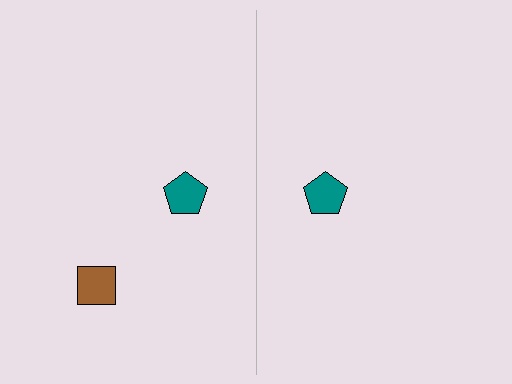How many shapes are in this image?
There are 3 shapes in this image.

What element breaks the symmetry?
A brown square is missing from the right side.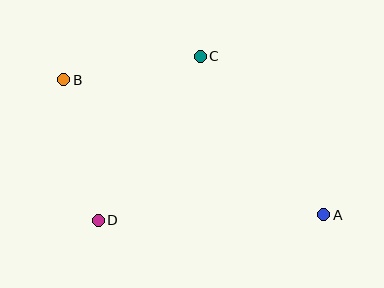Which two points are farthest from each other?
Points A and B are farthest from each other.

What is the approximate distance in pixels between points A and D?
The distance between A and D is approximately 226 pixels.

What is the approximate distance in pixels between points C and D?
The distance between C and D is approximately 193 pixels.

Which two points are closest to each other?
Points B and C are closest to each other.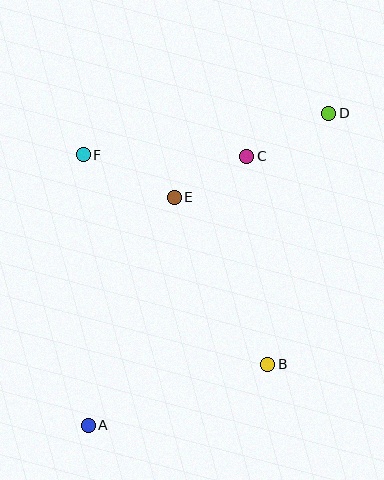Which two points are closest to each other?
Points C and E are closest to each other.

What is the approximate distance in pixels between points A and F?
The distance between A and F is approximately 270 pixels.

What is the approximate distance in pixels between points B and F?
The distance between B and F is approximately 279 pixels.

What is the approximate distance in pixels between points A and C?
The distance between A and C is approximately 312 pixels.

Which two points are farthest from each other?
Points A and D are farthest from each other.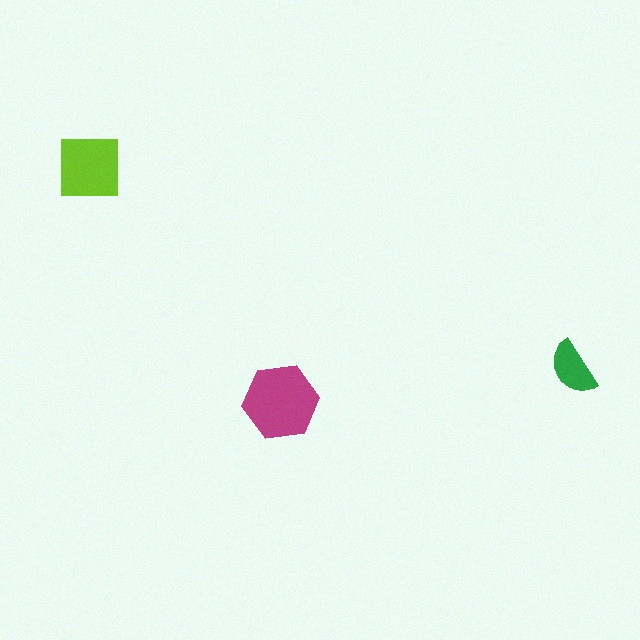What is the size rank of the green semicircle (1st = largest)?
3rd.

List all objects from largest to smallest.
The magenta hexagon, the lime square, the green semicircle.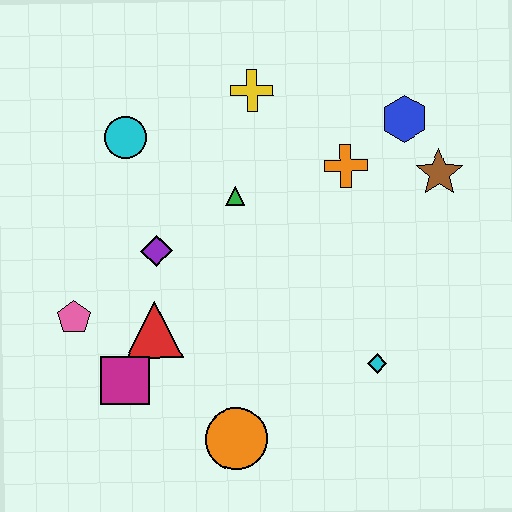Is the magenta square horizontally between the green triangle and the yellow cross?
No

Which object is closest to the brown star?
The blue hexagon is closest to the brown star.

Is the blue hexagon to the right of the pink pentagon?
Yes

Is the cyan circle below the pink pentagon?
No